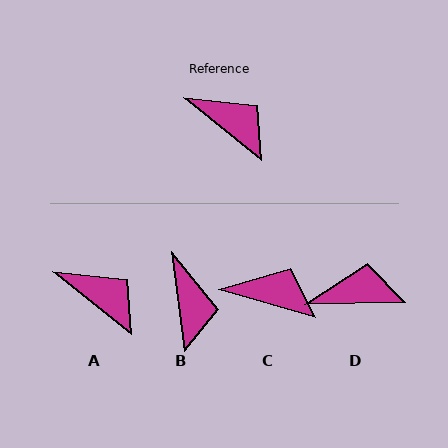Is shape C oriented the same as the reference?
No, it is off by about 23 degrees.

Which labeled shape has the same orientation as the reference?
A.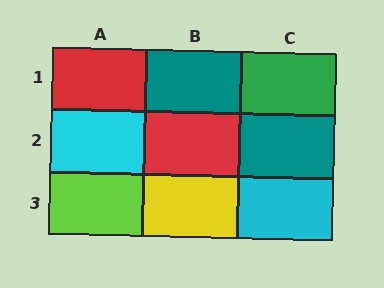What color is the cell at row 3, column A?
Lime.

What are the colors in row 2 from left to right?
Cyan, red, teal.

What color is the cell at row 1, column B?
Teal.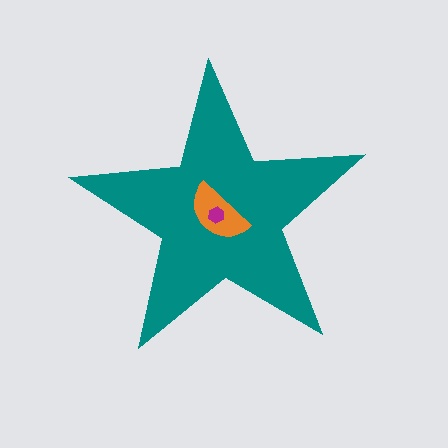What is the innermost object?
The magenta hexagon.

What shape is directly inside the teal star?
The orange semicircle.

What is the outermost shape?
The teal star.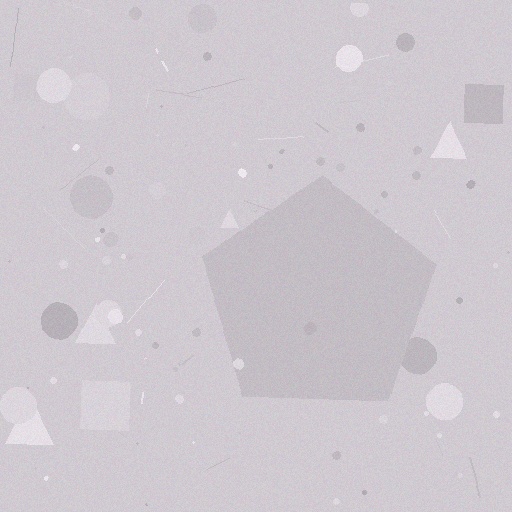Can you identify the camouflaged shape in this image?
The camouflaged shape is a pentagon.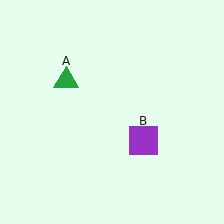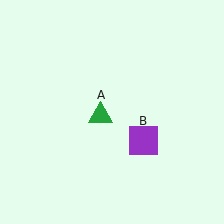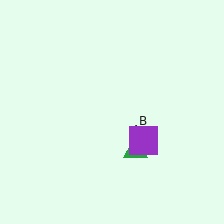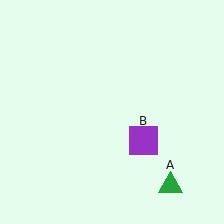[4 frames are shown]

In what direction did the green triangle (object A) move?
The green triangle (object A) moved down and to the right.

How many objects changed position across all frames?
1 object changed position: green triangle (object A).